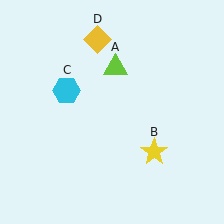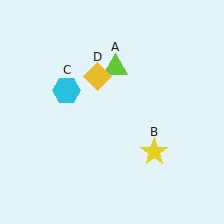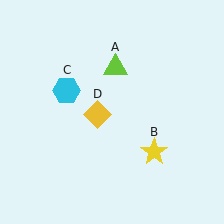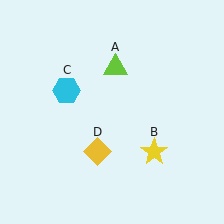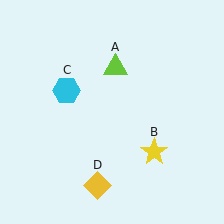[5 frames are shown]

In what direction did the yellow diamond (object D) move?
The yellow diamond (object D) moved down.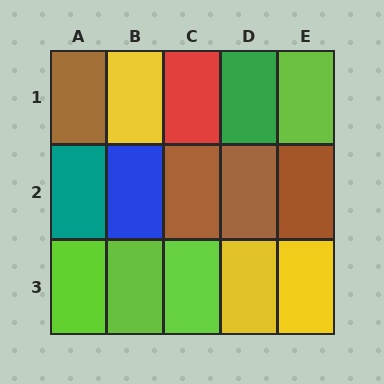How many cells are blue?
1 cell is blue.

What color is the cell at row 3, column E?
Yellow.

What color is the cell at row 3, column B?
Lime.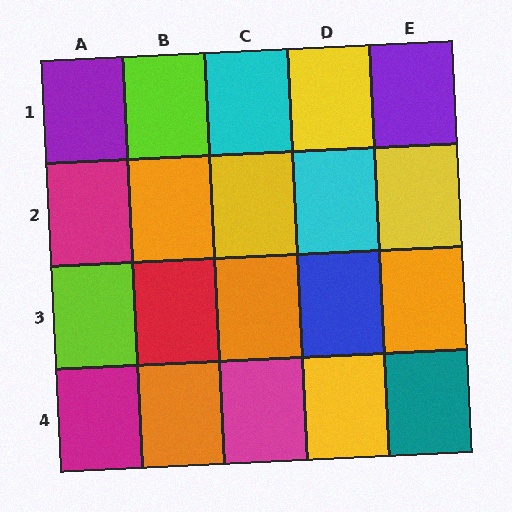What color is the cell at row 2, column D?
Cyan.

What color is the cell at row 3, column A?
Lime.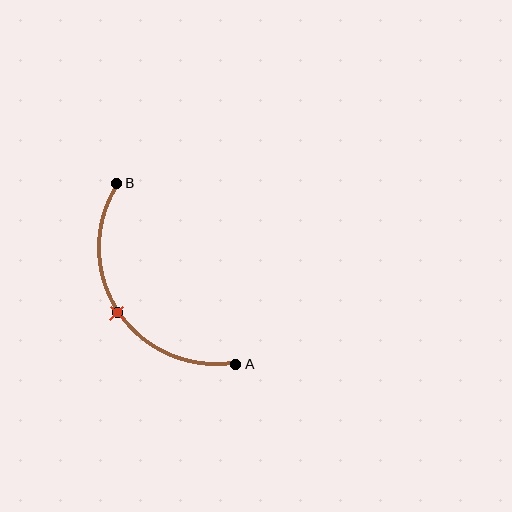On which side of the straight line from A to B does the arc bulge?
The arc bulges to the left of the straight line connecting A and B.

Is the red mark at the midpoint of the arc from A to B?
Yes. The red mark lies on the arc at equal arc-length from both A and B — it is the arc midpoint.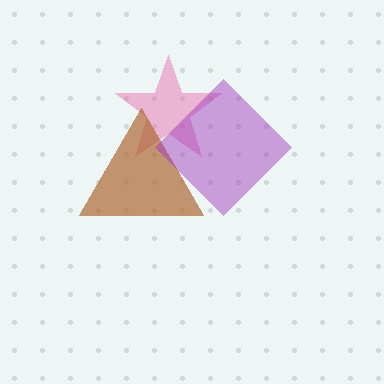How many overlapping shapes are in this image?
There are 3 overlapping shapes in the image.